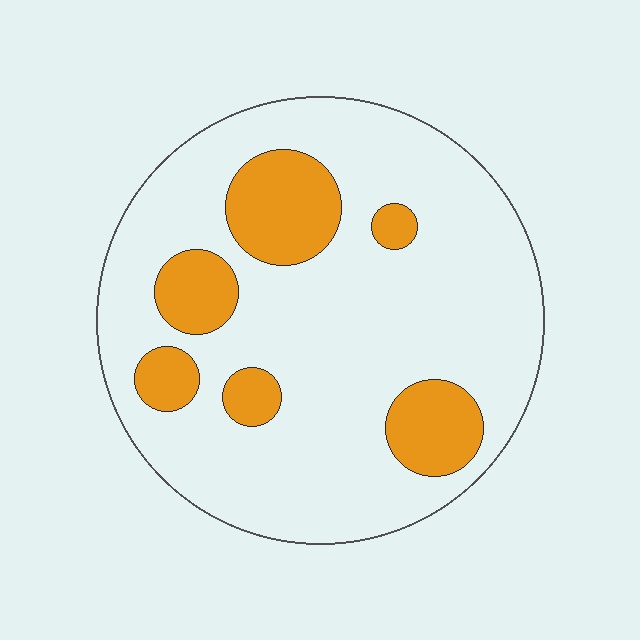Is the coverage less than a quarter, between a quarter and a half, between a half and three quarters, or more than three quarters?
Less than a quarter.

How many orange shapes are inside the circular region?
6.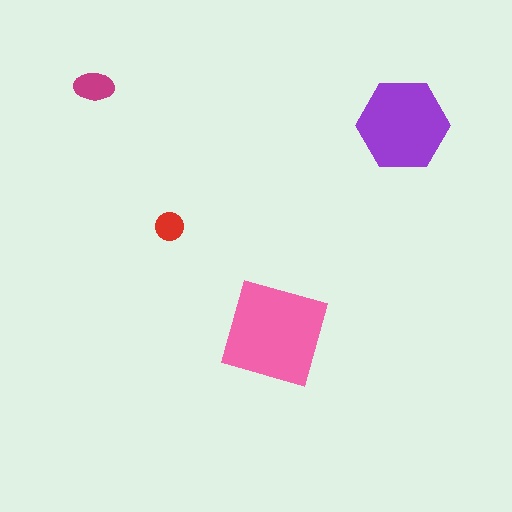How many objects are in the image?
There are 4 objects in the image.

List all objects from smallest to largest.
The red circle, the magenta ellipse, the purple hexagon, the pink diamond.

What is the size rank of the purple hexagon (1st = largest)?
2nd.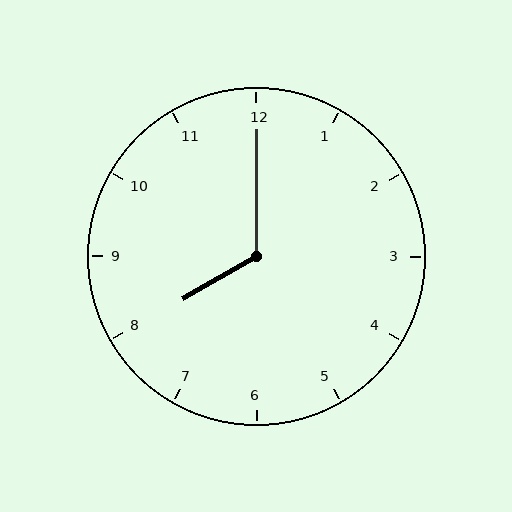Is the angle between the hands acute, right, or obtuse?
It is obtuse.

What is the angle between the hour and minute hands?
Approximately 120 degrees.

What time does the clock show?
8:00.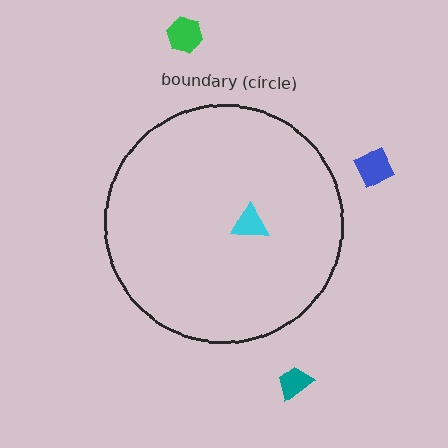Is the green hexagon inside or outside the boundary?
Outside.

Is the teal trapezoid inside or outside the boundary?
Outside.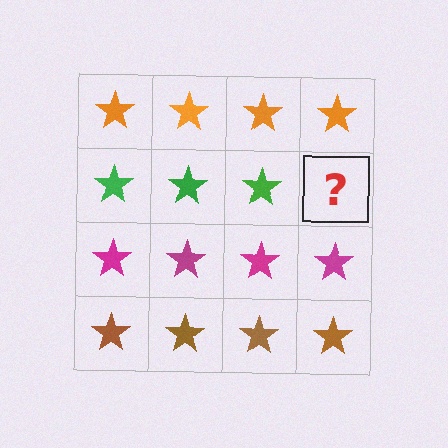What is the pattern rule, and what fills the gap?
The rule is that each row has a consistent color. The gap should be filled with a green star.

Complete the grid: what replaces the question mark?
The question mark should be replaced with a green star.